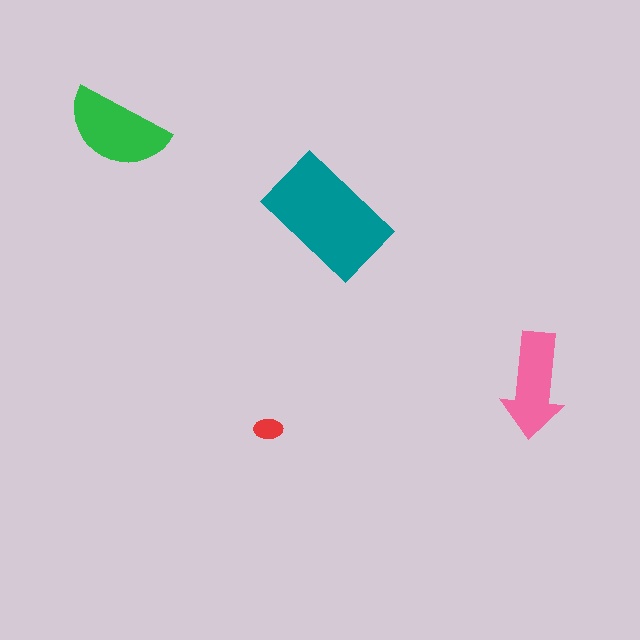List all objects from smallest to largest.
The red ellipse, the pink arrow, the green semicircle, the teal rectangle.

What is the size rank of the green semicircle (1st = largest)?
2nd.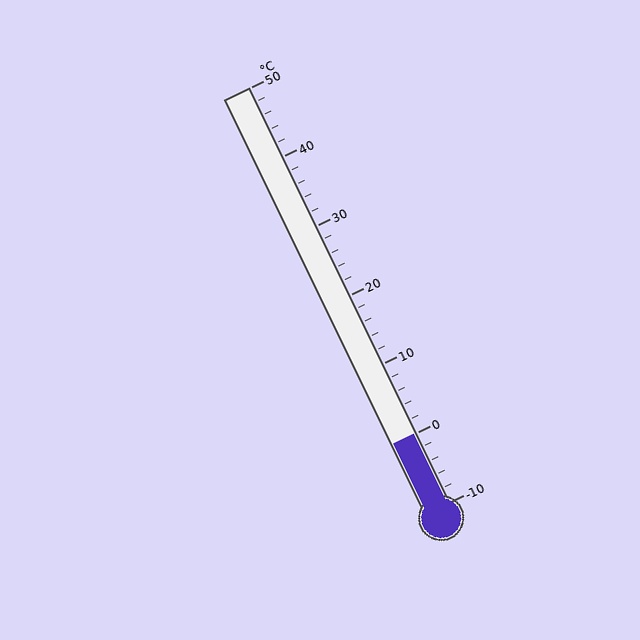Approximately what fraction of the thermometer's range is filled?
The thermometer is filled to approximately 15% of its range.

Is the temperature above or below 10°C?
The temperature is below 10°C.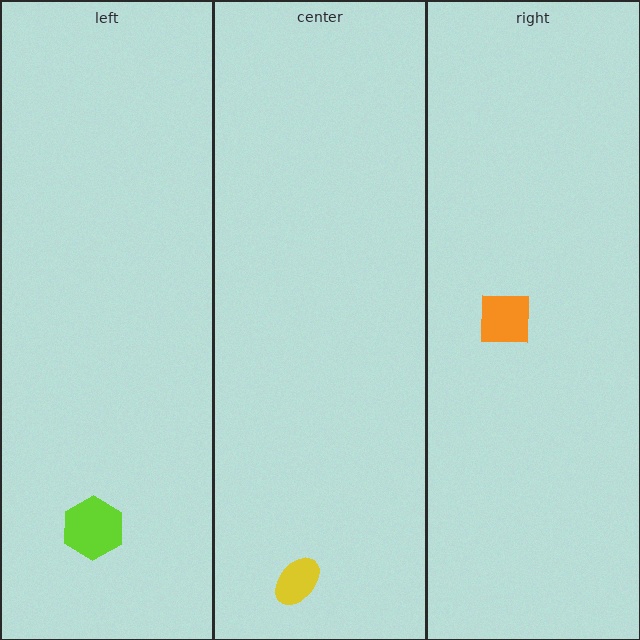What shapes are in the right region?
The orange square.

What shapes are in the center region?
The yellow ellipse.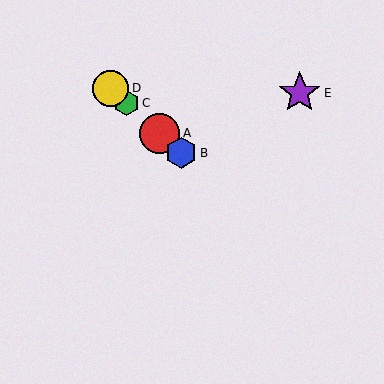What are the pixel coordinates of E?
Object E is at (300, 93).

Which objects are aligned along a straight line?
Objects A, B, C, D are aligned along a straight line.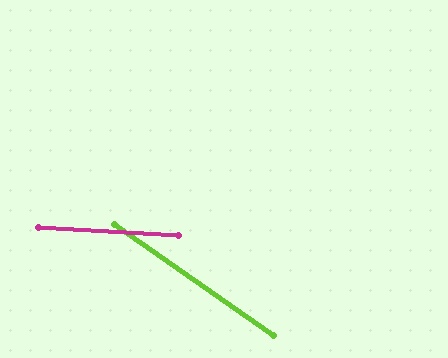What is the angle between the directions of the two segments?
Approximately 32 degrees.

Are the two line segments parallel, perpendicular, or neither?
Neither parallel nor perpendicular — they differ by about 32°.